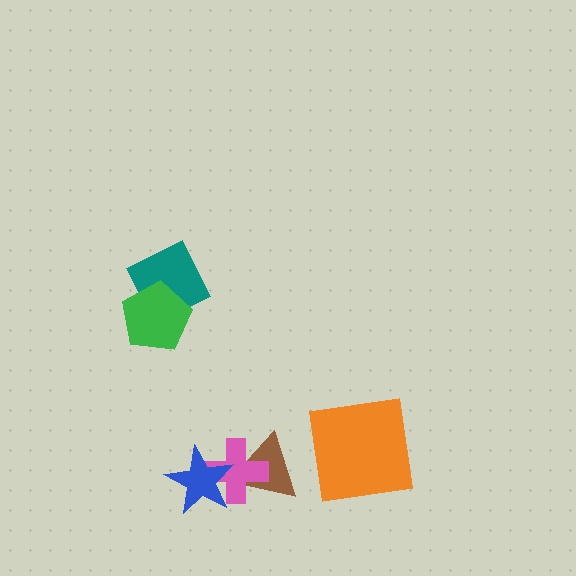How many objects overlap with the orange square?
0 objects overlap with the orange square.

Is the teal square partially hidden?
Yes, it is partially covered by another shape.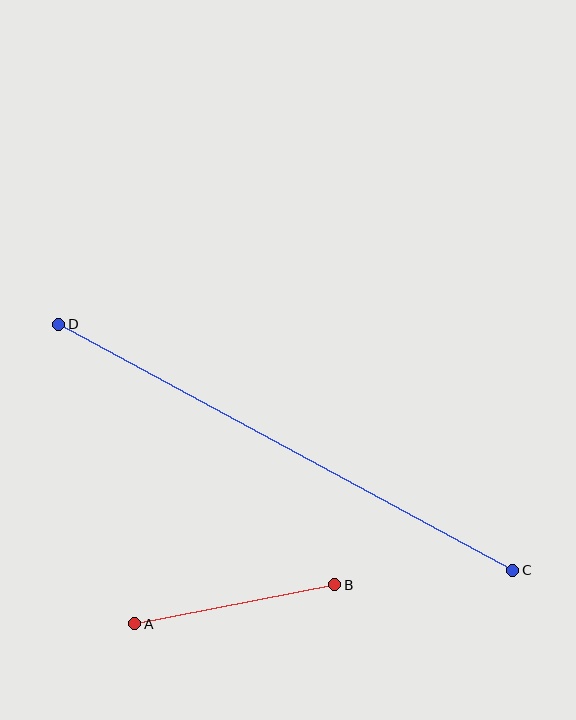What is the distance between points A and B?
The distance is approximately 204 pixels.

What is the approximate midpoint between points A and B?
The midpoint is at approximately (235, 604) pixels.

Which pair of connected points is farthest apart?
Points C and D are farthest apart.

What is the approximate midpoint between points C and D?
The midpoint is at approximately (286, 447) pixels.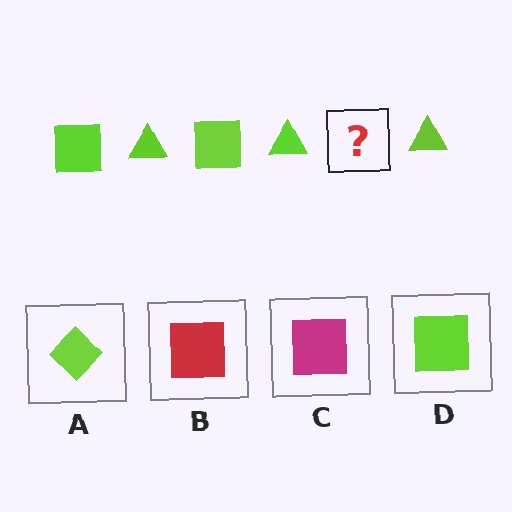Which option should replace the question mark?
Option D.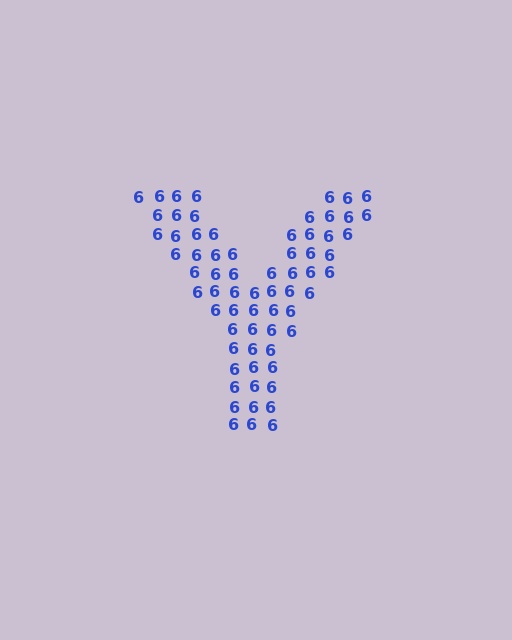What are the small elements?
The small elements are digit 6's.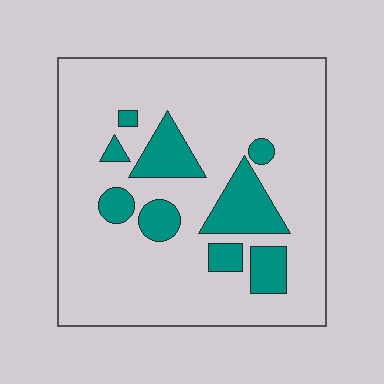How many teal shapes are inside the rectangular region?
9.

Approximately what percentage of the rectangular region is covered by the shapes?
Approximately 20%.